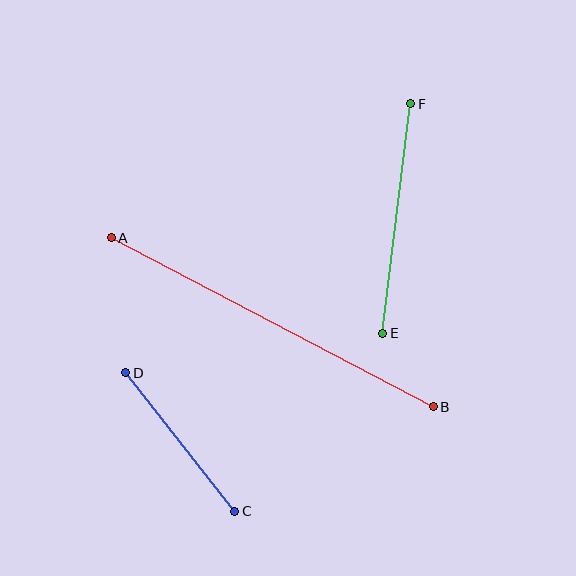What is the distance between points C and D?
The distance is approximately 177 pixels.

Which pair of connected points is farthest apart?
Points A and B are farthest apart.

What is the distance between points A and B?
The distance is approximately 363 pixels.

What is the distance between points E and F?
The distance is approximately 231 pixels.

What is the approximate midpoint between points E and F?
The midpoint is at approximately (397, 218) pixels.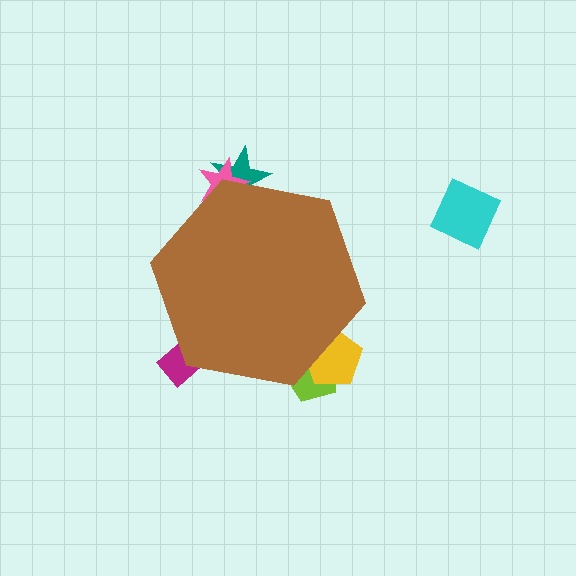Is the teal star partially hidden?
Yes, the teal star is partially hidden behind the brown hexagon.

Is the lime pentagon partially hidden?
Yes, the lime pentagon is partially hidden behind the brown hexagon.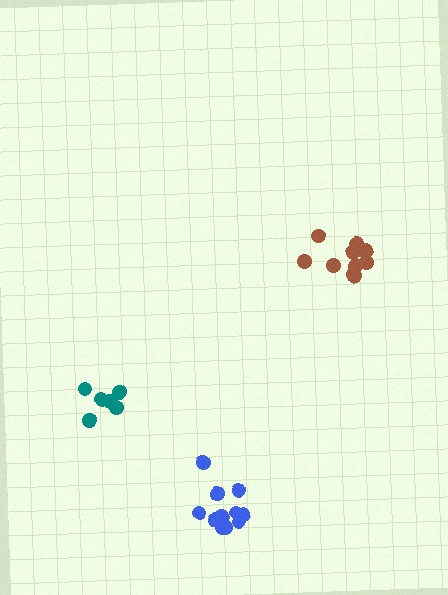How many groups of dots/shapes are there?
There are 3 groups.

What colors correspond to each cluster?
The clusters are colored: teal, blue, brown.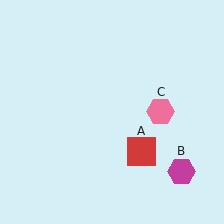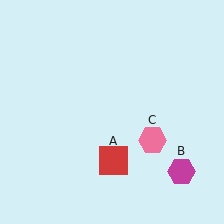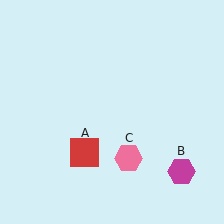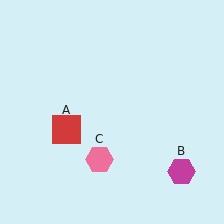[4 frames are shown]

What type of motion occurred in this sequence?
The red square (object A), pink hexagon (object C) rotated clockwise around the center of the scene.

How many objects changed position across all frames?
2 objects changed position: red square (object A), pink hexagon (object C).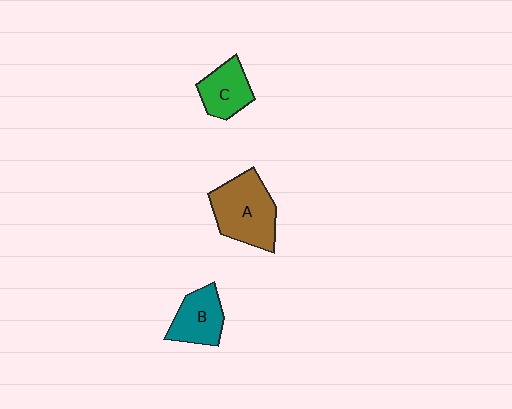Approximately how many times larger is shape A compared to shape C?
Approximately 1.6 times.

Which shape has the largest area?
Shape A (brown).